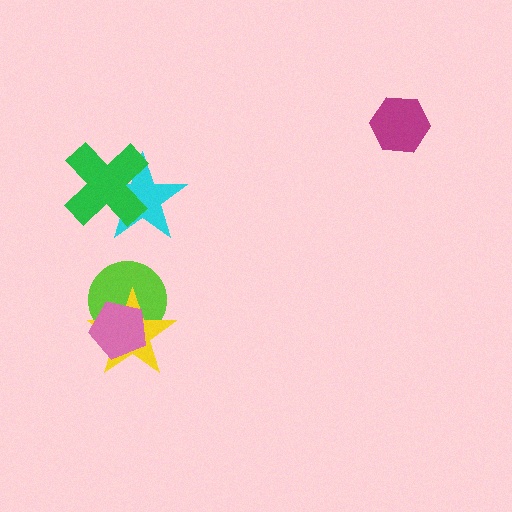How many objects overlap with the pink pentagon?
2 objects overlap with the pink pentagon.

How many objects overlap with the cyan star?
1 object overlaps with the cyan star.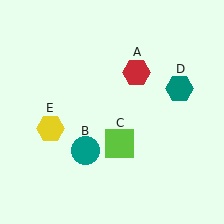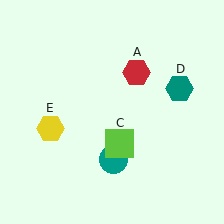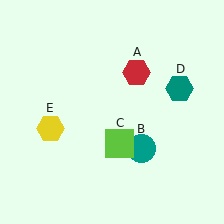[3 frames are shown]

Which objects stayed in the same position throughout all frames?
Red hexagon (object A) and lime square (object C) and teal hexagon (object D) and yellow hexagon (object E) remained stationary.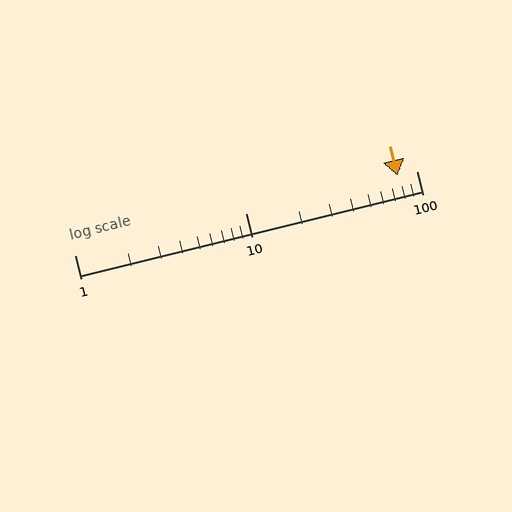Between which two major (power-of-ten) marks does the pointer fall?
The pointer is between 10 and 100.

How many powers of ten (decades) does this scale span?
The scale spans 2 decades, from 1 to 100.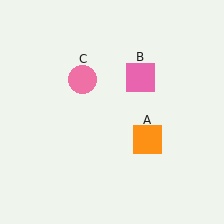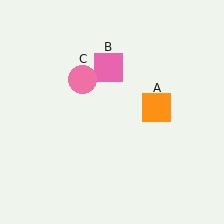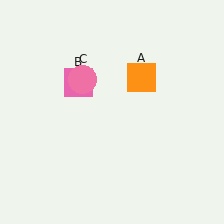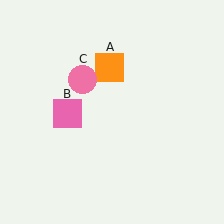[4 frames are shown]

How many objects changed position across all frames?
2 objects changed position: orange square (object A), pink square (object B).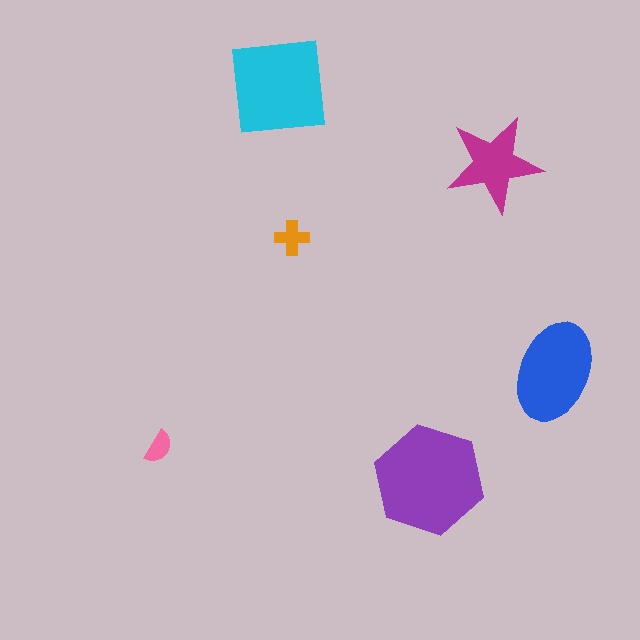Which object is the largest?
The purple hexagon.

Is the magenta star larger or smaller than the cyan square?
Smaller.